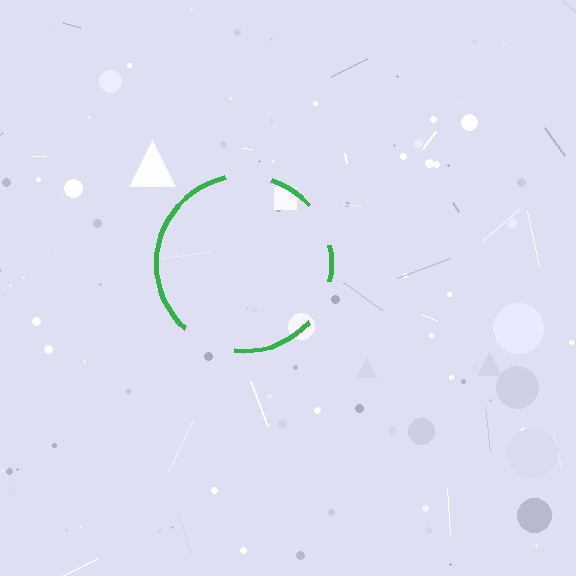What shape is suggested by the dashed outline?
The dashed outline suggests a circle.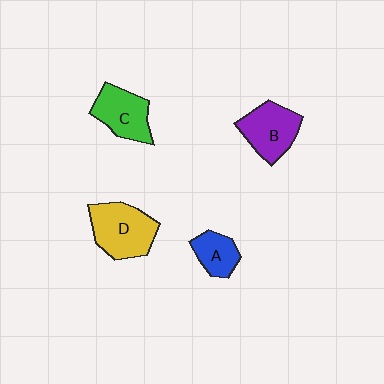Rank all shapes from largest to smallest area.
From largest to smallest: D (yellow), B (purple), C (green), A (blue).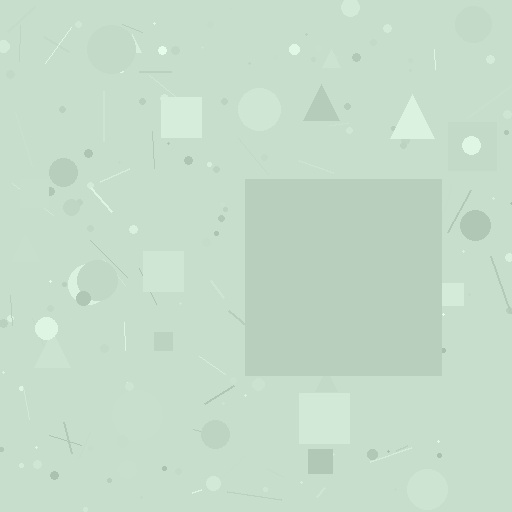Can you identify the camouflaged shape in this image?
The camouflaged shape is a square.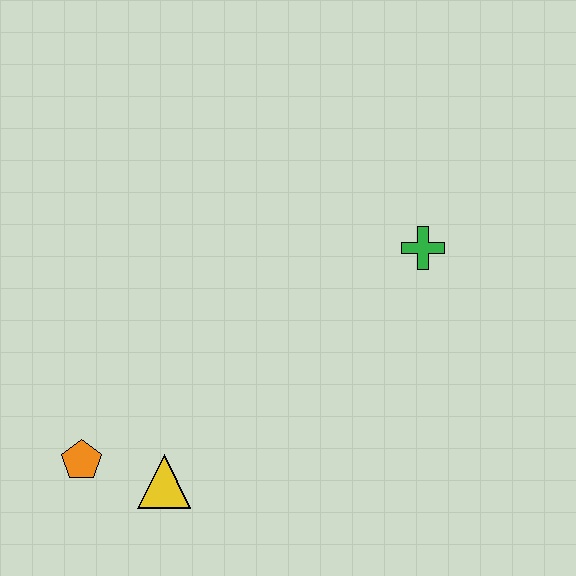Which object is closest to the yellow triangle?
The orange pentagon is closest to the yellow triangle.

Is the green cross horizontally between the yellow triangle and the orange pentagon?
No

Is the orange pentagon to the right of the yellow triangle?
No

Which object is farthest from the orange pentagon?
The green cross is farthest from the orange pentagon.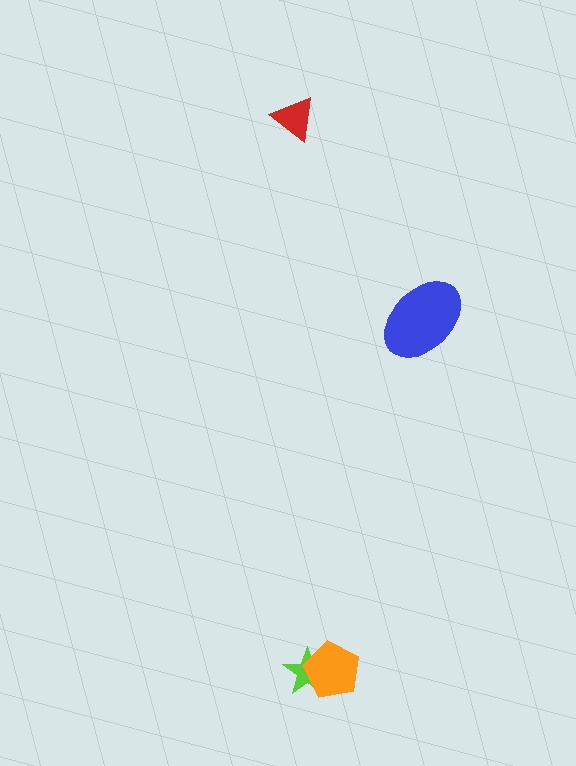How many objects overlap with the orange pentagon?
1 object overlaps with the orange pentagon.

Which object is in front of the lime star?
The orange pentagon is in front of the lime star.